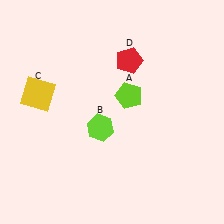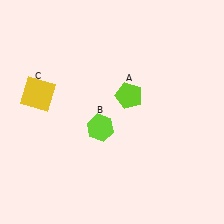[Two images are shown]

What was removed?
The red pentagon (D) was removed in Image 2.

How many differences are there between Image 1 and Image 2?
There is 1 difference between the two images.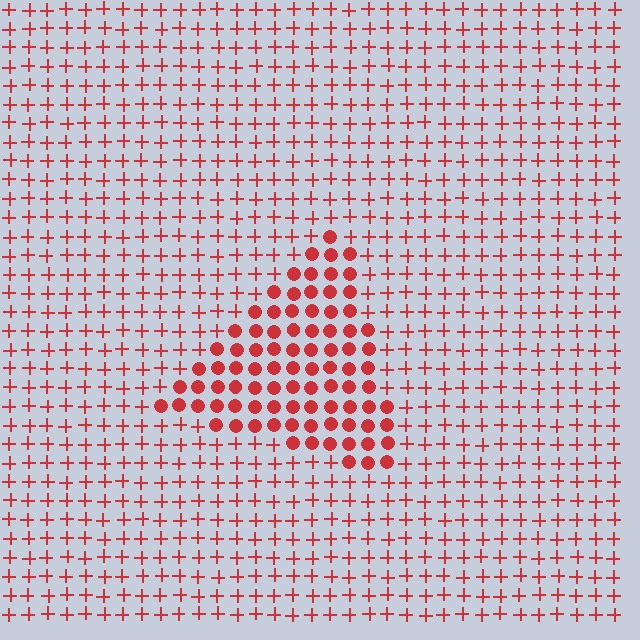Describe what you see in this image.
The image is filled with small red elements arranged in a uniform grid. A triangle-shaped region contains circles, while the surrounding area contains plus signs. The boundary is defined purely by the change in element shape.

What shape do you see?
I see a triangle.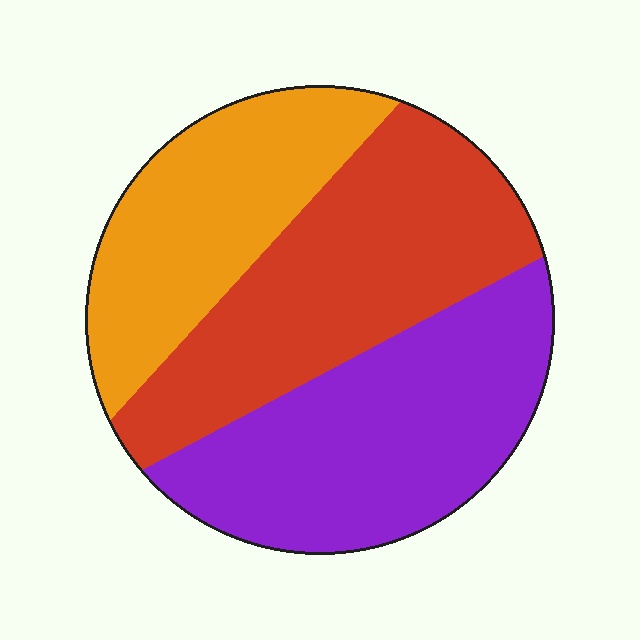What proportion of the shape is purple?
Purple covers 37% of the shape.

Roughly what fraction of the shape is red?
Red takes up between a quarter and a half of the shape.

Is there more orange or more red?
Red.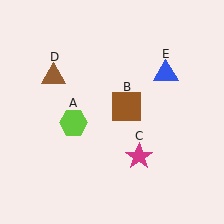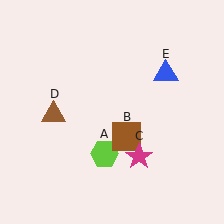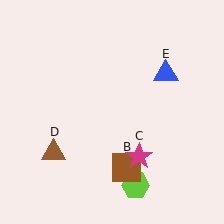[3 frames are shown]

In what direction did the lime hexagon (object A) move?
The lime hexagon (object A) moved down and to the right.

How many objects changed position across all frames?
3 objects changed position: lime hexagon (object A), brown square (object B), brown triangle (object D).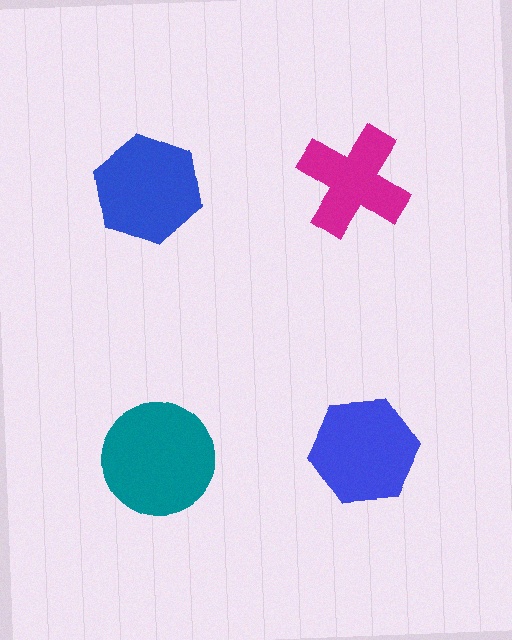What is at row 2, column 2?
A blue hexagon.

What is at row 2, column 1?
A teal circle.